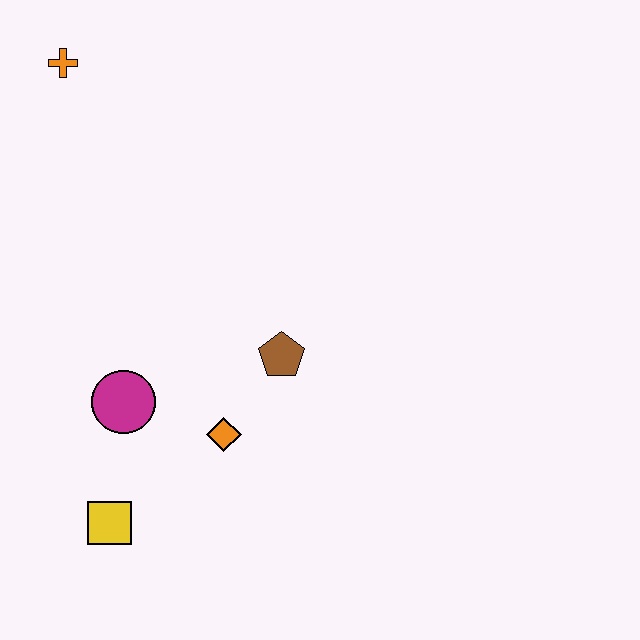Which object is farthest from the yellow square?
The orange cross is farthest from the yellow square.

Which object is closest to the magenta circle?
The orange diamond is closest to the magenta circle.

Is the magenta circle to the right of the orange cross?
Yes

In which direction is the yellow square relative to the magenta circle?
The yellow square is below the magenta circle.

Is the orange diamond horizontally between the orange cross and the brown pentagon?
Yes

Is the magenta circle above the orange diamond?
Yes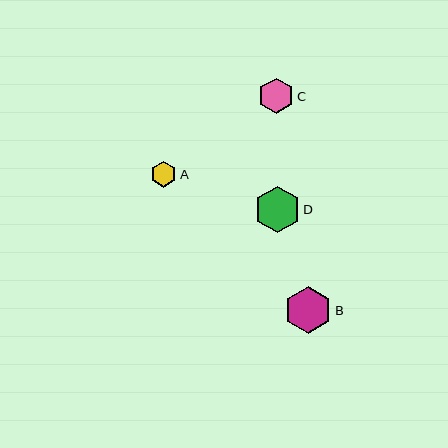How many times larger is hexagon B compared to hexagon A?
Hexagon B is approximately 1.8 times the size of hexagon A.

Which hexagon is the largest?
Hexagon B is the largest with a size of approximately 47 pixels.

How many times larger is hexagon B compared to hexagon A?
Hexagon B is approximately 1.8 times the size of hexagon A.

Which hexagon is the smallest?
Hexagon A is the smallest with a size of approximately 26 pixels.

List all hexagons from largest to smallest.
From largest to smallest: B, D, C, A.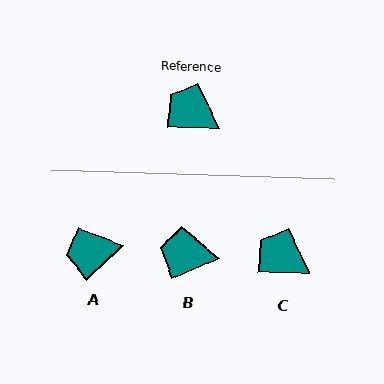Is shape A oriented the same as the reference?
No, it is off by about 44 degrees.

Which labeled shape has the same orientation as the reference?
C.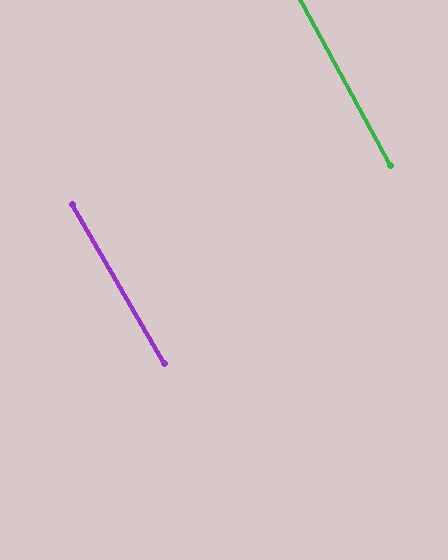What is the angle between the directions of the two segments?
Approximately 2 degrees.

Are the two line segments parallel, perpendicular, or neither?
Parallel — their directions differ by only 2.0°.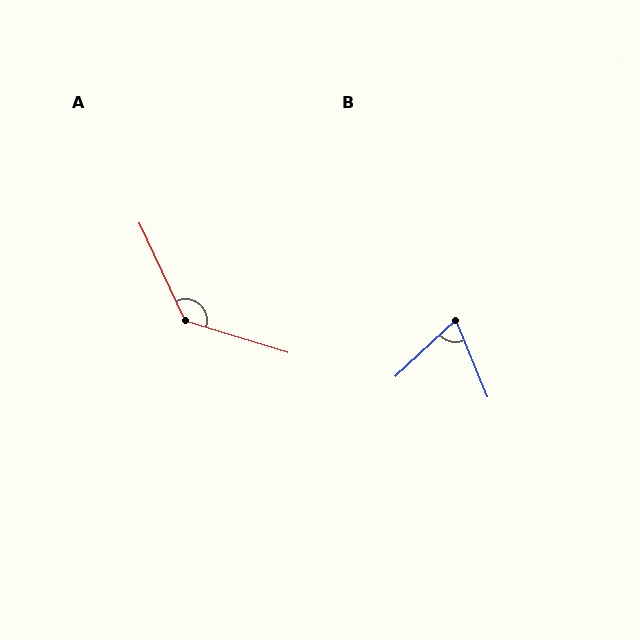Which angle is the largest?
A, at approximately 132 degrees.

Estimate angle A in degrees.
Approximately 132 degrees.